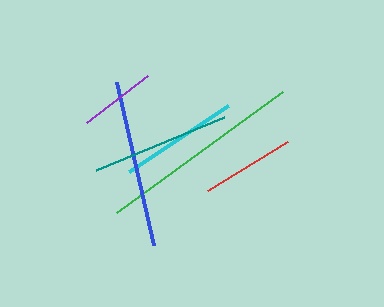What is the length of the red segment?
The red segment is approximately 94 pixels long.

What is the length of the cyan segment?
The cyan segment is approximately 119 pixels long.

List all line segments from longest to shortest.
From longest to shortest: green, blue, teal, cyan, red, purple.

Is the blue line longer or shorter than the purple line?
The blue line is longer than the purple line.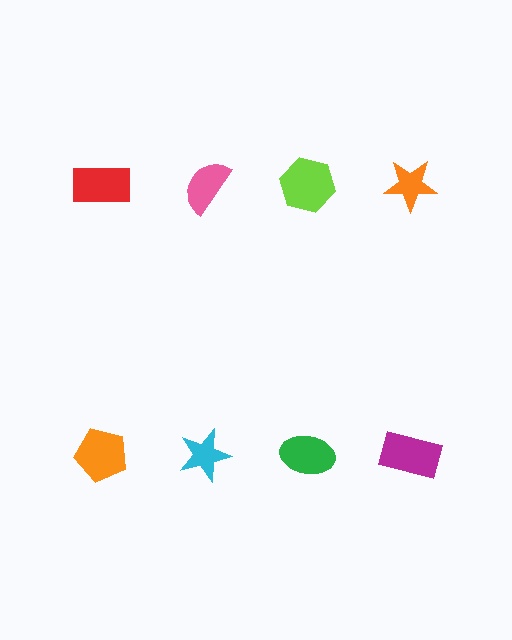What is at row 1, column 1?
A red rectangle.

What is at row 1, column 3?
A lime hexagon.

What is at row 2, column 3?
A green ellipse.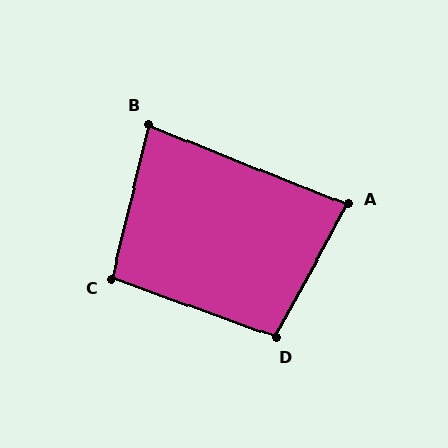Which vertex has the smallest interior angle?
B, at approximately 82 degrees.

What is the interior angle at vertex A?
Approximately 84 degrees (acute).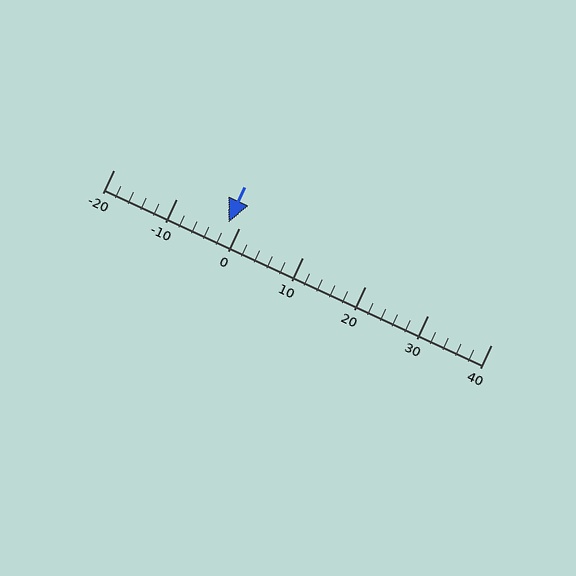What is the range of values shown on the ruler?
The ruler shows values from -20 to 40.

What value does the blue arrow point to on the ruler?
The blue arrow points to approximately -2.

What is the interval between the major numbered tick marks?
The major tick marks are spaced 10 units apart.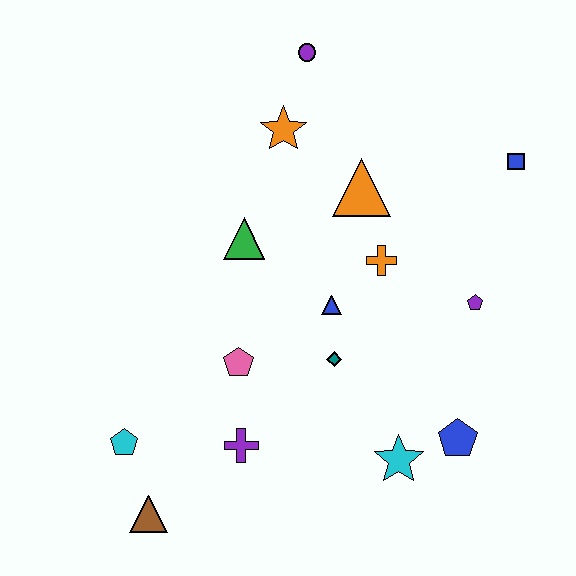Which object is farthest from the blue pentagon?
The purple circle is farthest from the blue pentagon.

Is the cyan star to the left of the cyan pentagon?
No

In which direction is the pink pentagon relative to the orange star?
The pink pentagon is below the orange star.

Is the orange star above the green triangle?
Yes